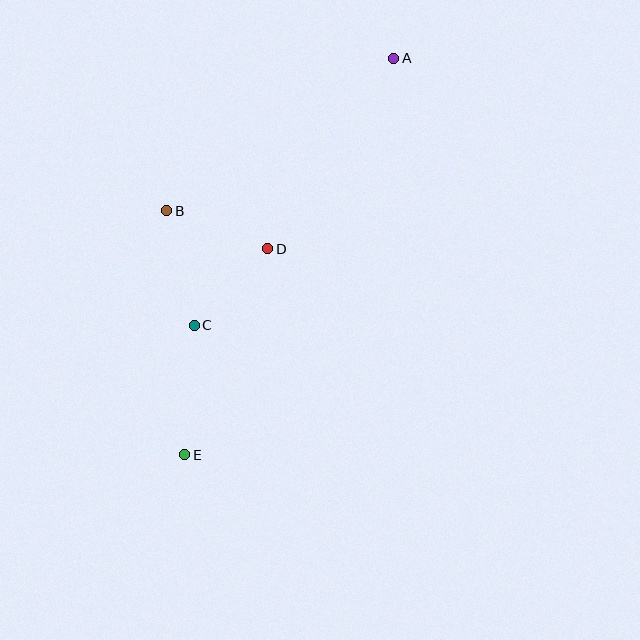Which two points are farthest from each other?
Points A and E are farthest from each other.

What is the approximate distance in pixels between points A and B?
The distance between A and B is approximately 273 pixels.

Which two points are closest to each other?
Points C and D are closest to each other.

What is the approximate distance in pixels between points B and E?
The distance between B and E is approximately 244 pixels.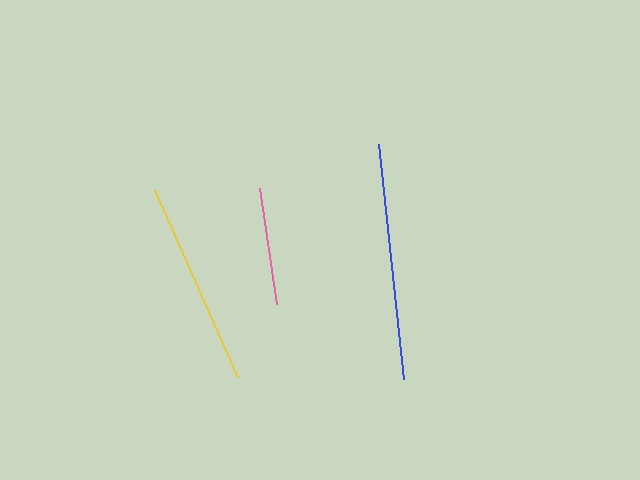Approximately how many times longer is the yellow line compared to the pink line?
The yellow line is approximately 1.7 times the length of the pink line.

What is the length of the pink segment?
The pink segment is approximately 117 pixels long.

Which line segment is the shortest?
The pink line is the shortest at approximately 117 pixels.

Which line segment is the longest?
The blue line is the longest at approximately 236 pixels.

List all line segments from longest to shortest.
From longest to shortest: blue, yellow, pink.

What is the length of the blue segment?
The blue segment is approximately 236 pixels long.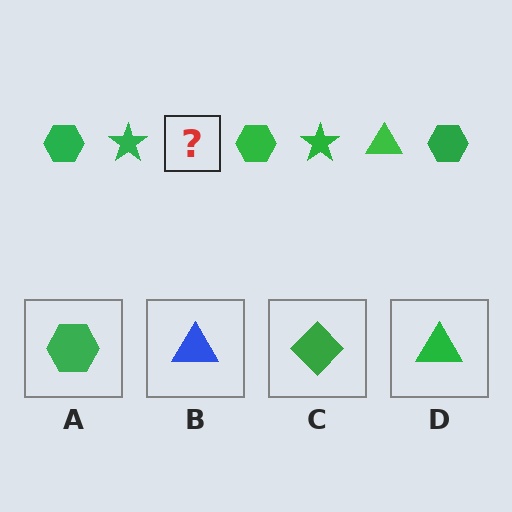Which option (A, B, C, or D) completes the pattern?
D.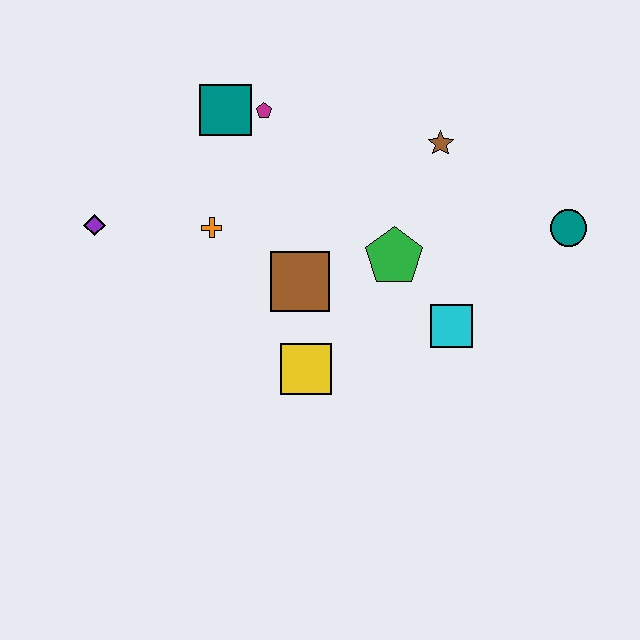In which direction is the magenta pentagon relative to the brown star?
The magenta pentagon is to the left of the brown star.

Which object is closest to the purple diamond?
The orange cross is closest to the purple diamond.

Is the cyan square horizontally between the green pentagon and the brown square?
No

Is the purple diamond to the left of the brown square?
Yes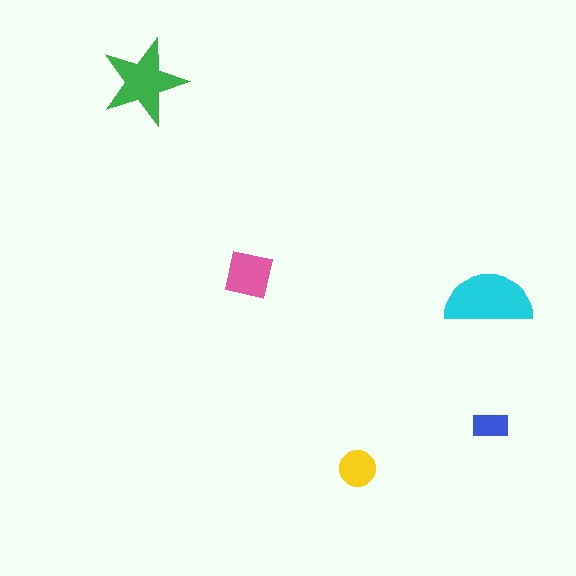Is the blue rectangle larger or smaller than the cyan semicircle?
Smaller.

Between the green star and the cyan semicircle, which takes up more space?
The cyan semicircle.